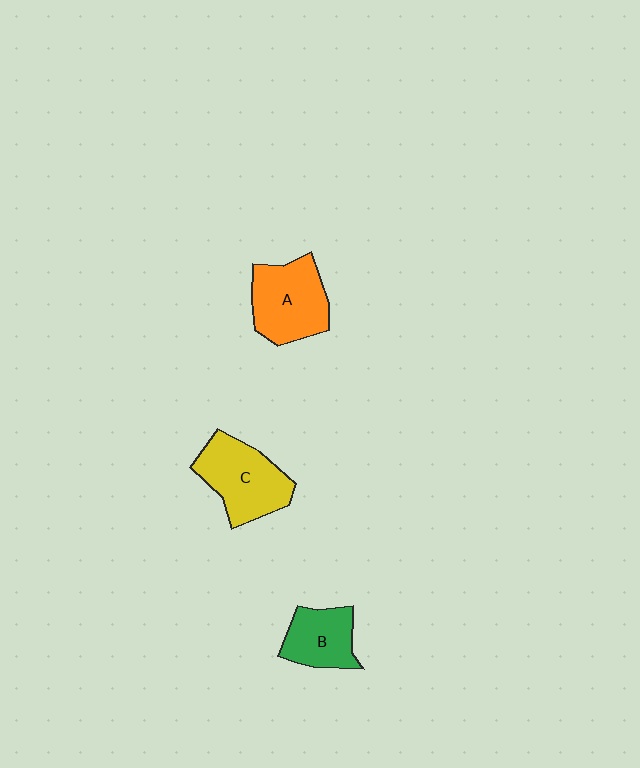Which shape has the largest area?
Shape C (yellow).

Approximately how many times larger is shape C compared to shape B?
Approximately 1.4 times.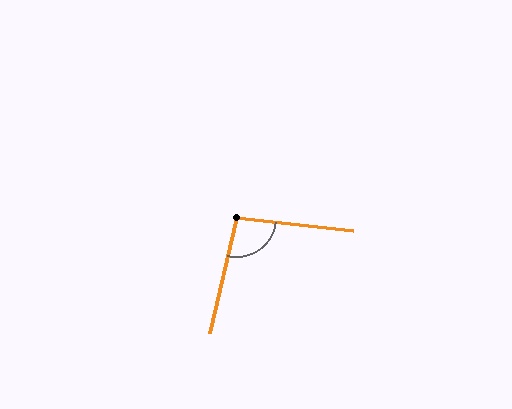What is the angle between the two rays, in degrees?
Approximately 97 degrees.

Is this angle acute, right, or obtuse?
It is obtuse.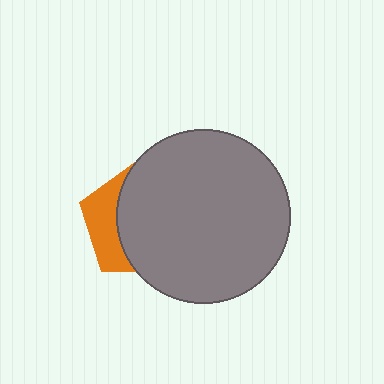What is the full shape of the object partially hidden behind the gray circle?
The partially hidden object is an orange pentagon.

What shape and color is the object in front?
The object in front is a gray circle.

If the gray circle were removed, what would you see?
You would see the complete orange pentagon.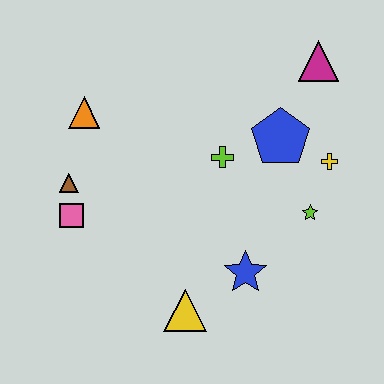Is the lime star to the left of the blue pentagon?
No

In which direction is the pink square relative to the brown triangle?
The pink square is below the brown triangle.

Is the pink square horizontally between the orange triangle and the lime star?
No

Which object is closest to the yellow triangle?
The blue star is closest to the yellow triangle.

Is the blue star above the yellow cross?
No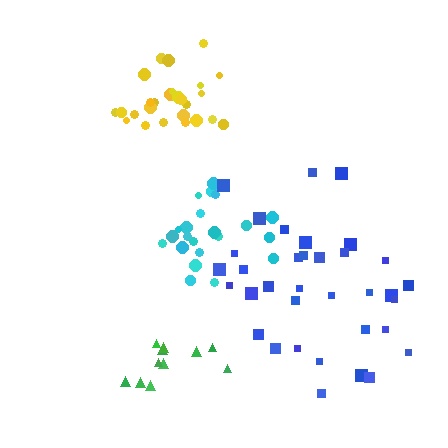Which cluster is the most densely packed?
Yellow.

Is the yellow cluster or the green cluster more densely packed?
Yellow.